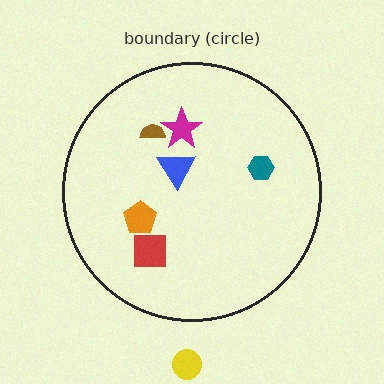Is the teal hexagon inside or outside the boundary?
Inside.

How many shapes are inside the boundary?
6 inside, 1 outside.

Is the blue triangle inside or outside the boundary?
Inside.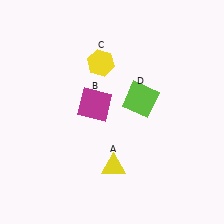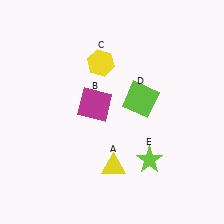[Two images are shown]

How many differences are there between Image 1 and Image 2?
There is 1 difference between the two images.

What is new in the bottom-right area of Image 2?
A lime star (E) was added in the bottom-right area of Image 2.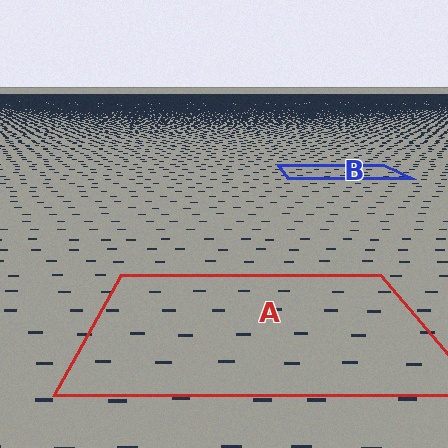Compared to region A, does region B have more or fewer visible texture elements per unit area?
Region B has more texture elements per unit area — they are packed more densely because it is farther away.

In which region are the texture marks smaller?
The texture marks are smaller in region B, because it is farther away.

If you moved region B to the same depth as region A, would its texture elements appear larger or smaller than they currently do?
They would appear larger. At a closer depth, the same texture elements are projected at a bigger on-screen size.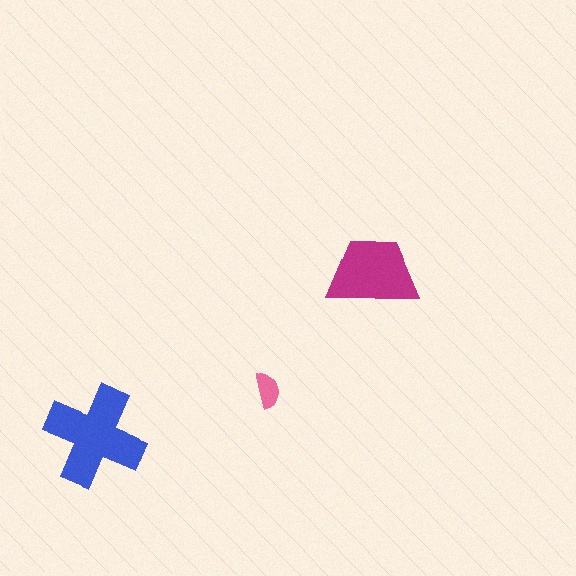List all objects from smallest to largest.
The pink semicircle, the magenta trapezoid, the blue cross.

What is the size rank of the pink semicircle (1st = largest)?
3rd.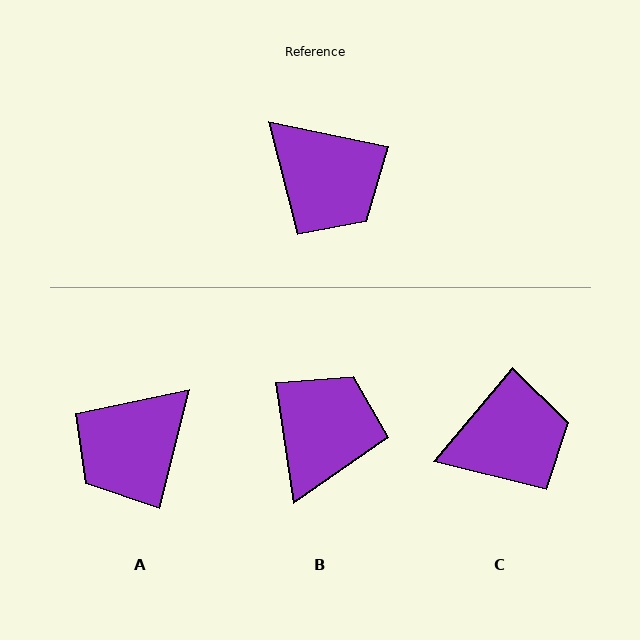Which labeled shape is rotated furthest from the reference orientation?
B, about 110 degrees away.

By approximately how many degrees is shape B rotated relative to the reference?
Approximately 110 degrees counter-clockwise.